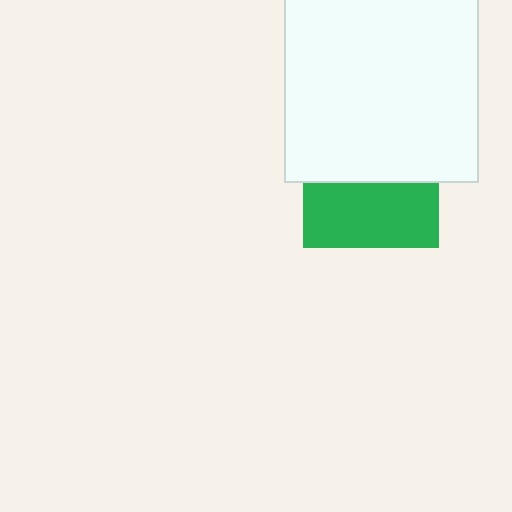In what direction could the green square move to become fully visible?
The green square could move down. That would shift it out from behind the white square entirely.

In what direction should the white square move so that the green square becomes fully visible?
The white square should move up. That is the shortest direction to clear the overlap and leave the green square fully visible.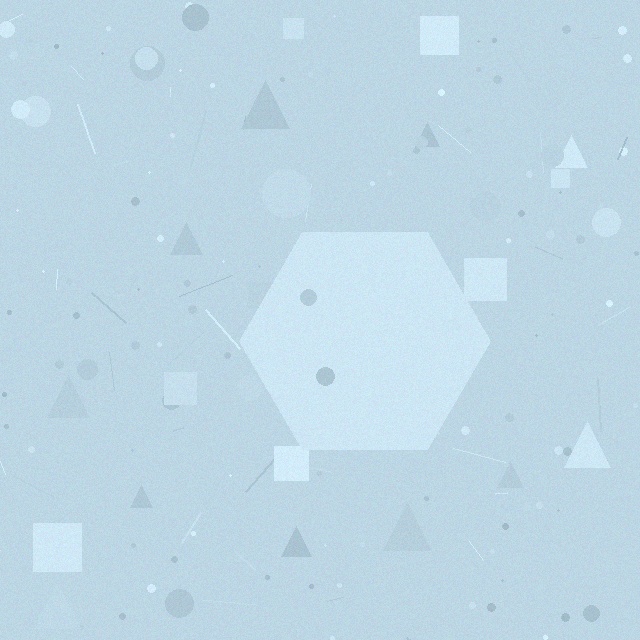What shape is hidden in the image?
A hexagon is hidden in the image.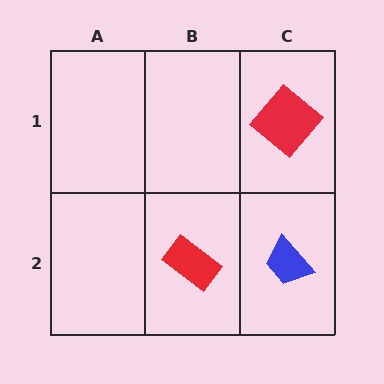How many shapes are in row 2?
2 shapes.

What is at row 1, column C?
A red diamond.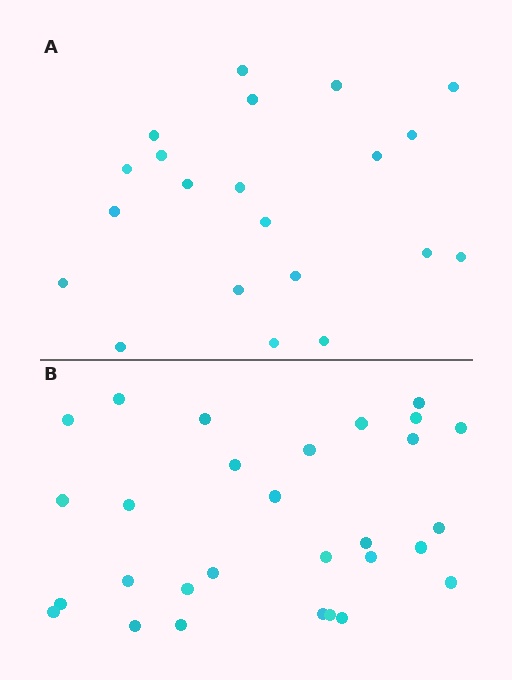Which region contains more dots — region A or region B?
Region B (the bottom region) has more dots.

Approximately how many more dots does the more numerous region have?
Region B has roughly 8 or so more dots than region A.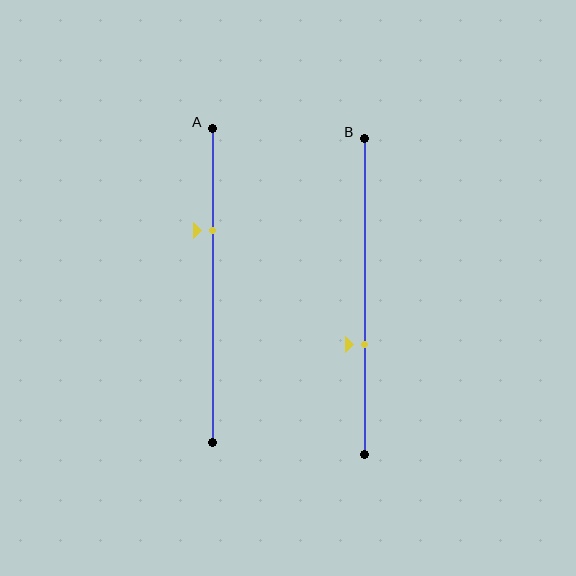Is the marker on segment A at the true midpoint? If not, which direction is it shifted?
No, the marker on segment A is shifted upward by about 18% of the segment length.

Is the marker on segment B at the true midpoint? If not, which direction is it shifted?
No, the marker on segment B is shifted downward by about 15% of the segment length.